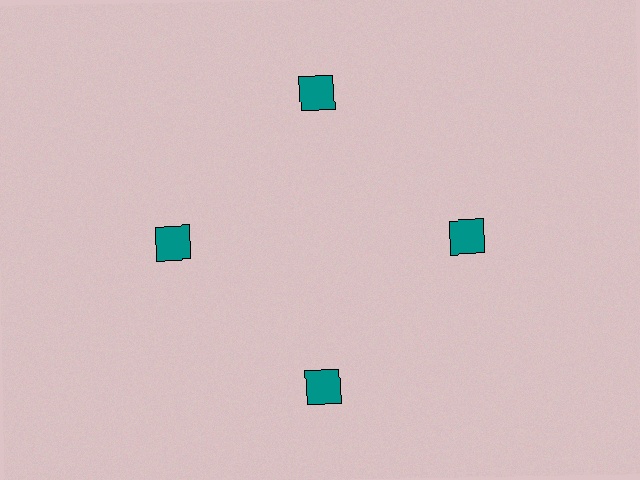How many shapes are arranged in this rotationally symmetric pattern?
There are 4 shapes, arranged in 4 groups of 1.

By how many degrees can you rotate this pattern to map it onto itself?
The pattern maps onto itself every 90 degrees of rotation.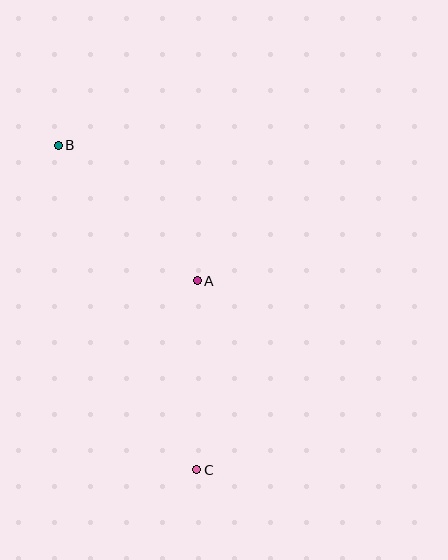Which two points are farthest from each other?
Points B and C are farthest from each other.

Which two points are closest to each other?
Points A and C are closest to each other.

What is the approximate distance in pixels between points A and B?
The distance between A and B is approximately 194 pixels.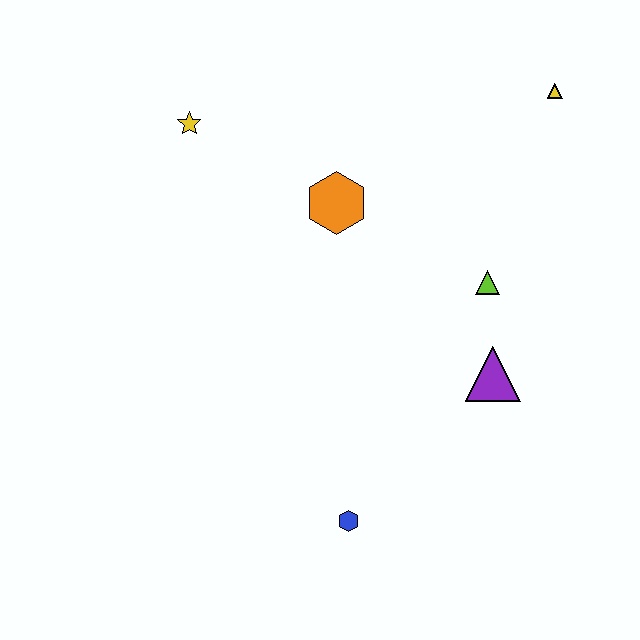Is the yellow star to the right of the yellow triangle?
No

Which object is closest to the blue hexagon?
The purple triangle is closest to the blue hexagon.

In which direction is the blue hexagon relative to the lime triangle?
The blue hexagon is below the lime triangle.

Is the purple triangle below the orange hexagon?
Yes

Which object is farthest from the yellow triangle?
The blue hexagon is farthest from the yellow triangle.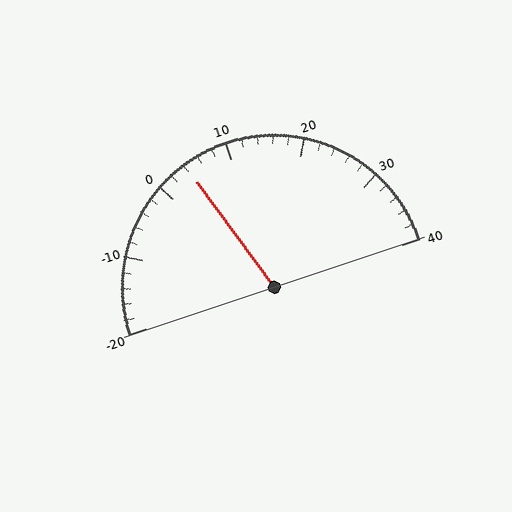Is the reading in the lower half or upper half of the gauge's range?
The reading is in the lower half of the range (-20 to 40).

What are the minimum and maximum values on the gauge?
The gauge ranges from -20 to 40.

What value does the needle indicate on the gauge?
The needle indicates approximately 4.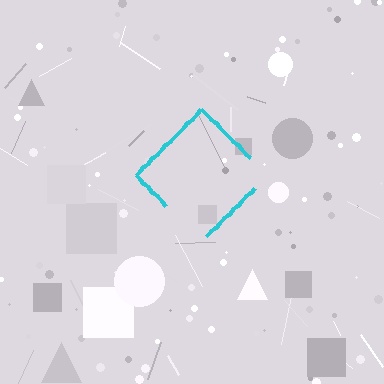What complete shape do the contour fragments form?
The contour fragments form a diamond.